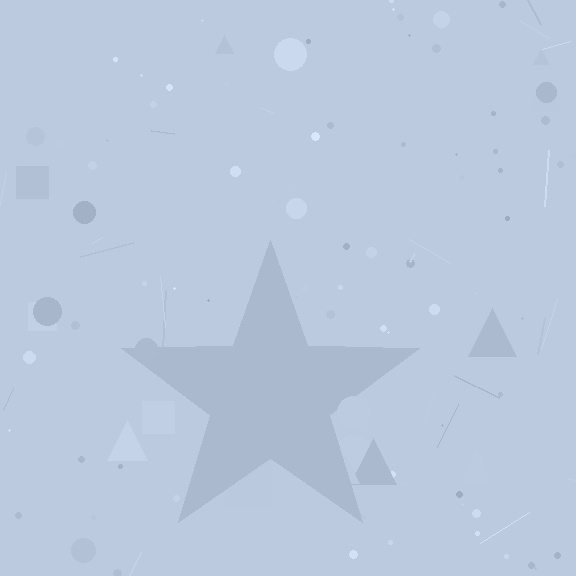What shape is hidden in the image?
A star is hidden in the image.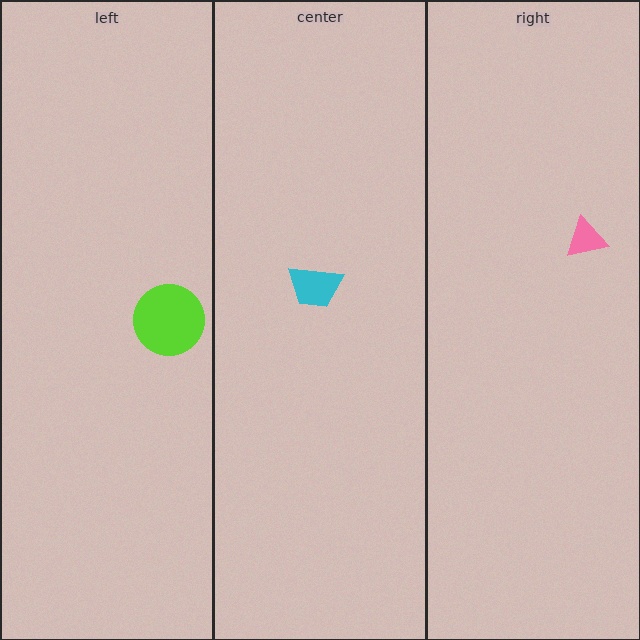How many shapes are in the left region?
1.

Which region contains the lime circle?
The left region.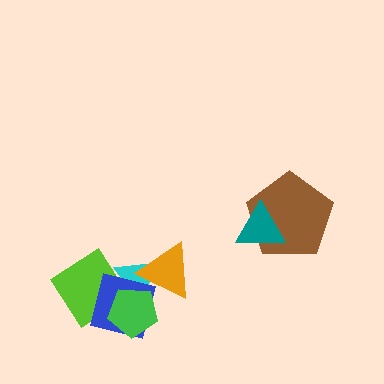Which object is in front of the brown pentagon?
The teal triangle is in front of the brown pentagon.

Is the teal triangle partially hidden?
No, no other shape covers it.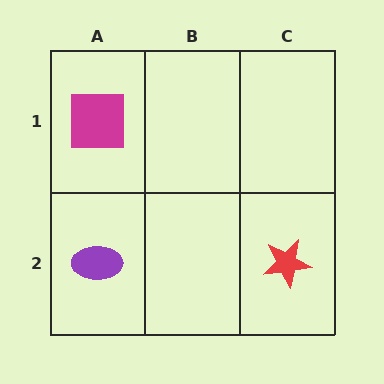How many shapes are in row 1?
1 shape.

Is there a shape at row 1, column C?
No, that cell is empty.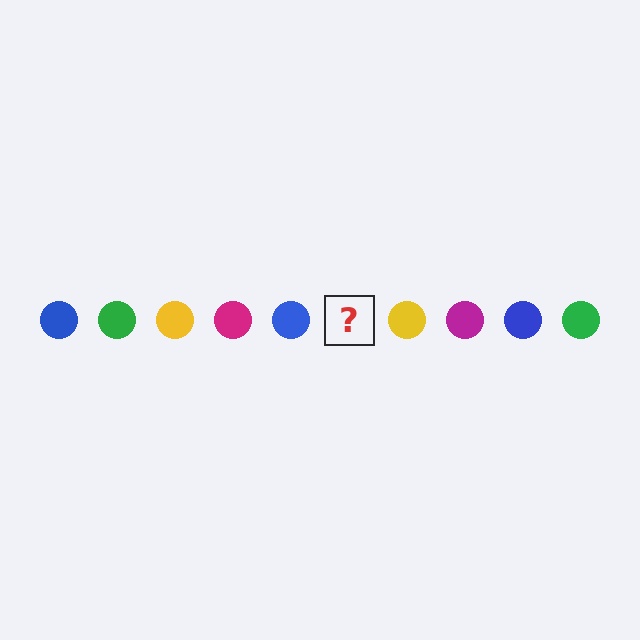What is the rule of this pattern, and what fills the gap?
The rule is that the pattern cycles through blue, green, yellow, magenta circles. The gap should be filled with a green circle.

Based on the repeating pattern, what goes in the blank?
The blank should be a green circle.